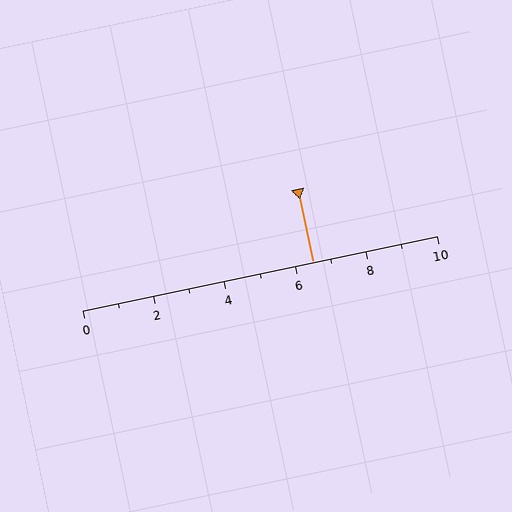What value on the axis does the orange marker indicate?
The marker indicates approximately 6.5.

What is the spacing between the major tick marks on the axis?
The major ticks are spaced 2 apart.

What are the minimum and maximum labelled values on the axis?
The axis runs from 0 to 10.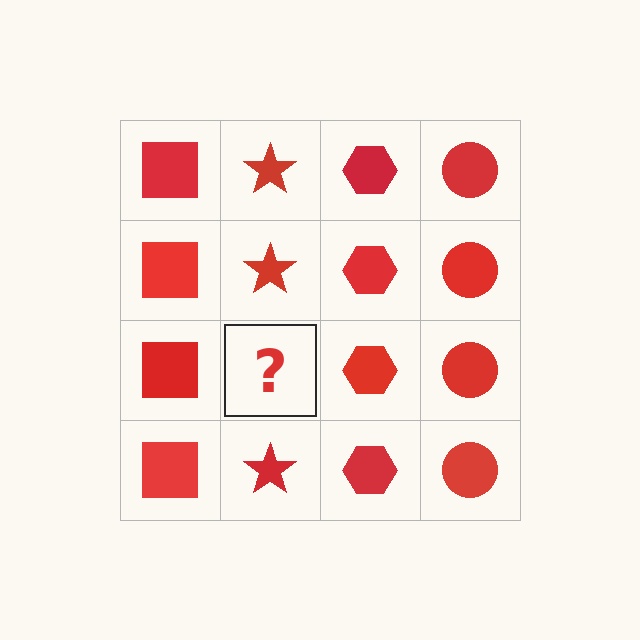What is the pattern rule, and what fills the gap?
The rule is that each column has a consistent shape. The gap should be filled with a red star.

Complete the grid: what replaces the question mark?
The question mark should be replaced with a red star.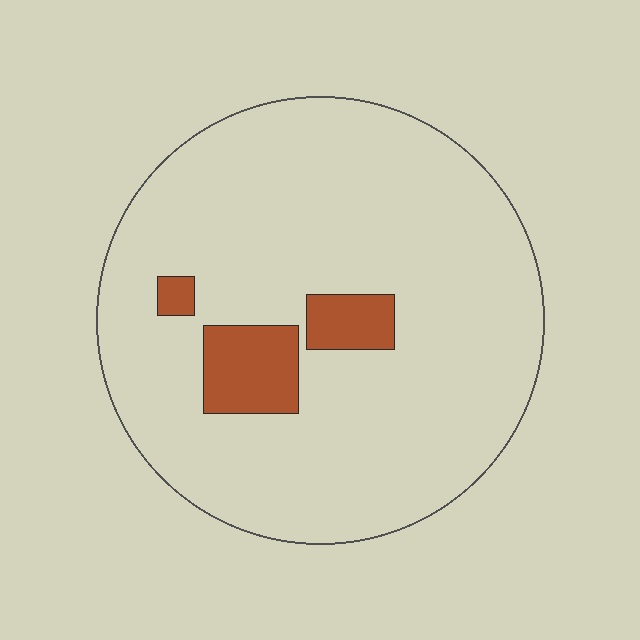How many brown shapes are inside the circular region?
3.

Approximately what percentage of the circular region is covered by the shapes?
Approximately 10%.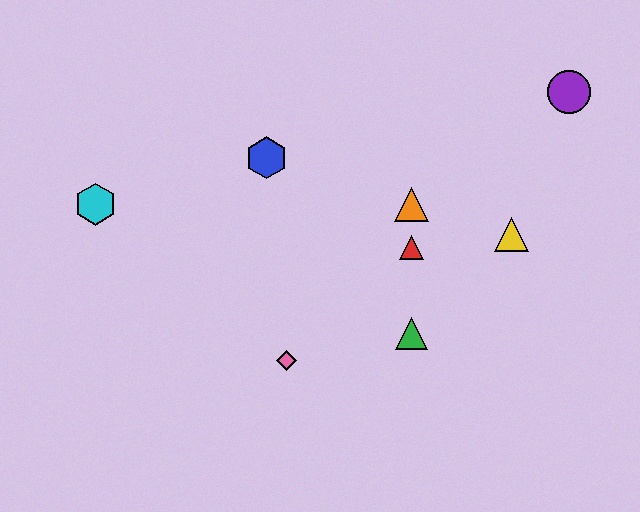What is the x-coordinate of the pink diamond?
The pink diamond is at x≈286.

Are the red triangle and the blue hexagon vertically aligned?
No, the red triangle is at x≈412 and the blue hexagon is at x≈266.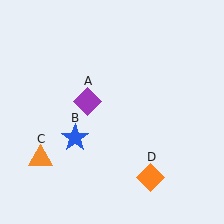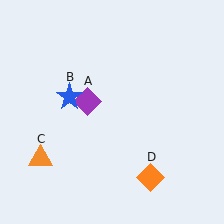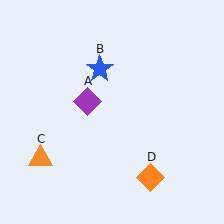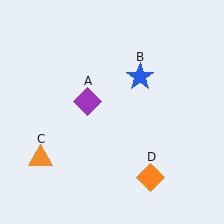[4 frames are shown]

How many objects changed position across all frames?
1 object changed position: blue star (object B).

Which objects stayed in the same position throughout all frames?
Purple diamond (object A) and orange triangle (object C) and orange diamond (object D) remained stationary.